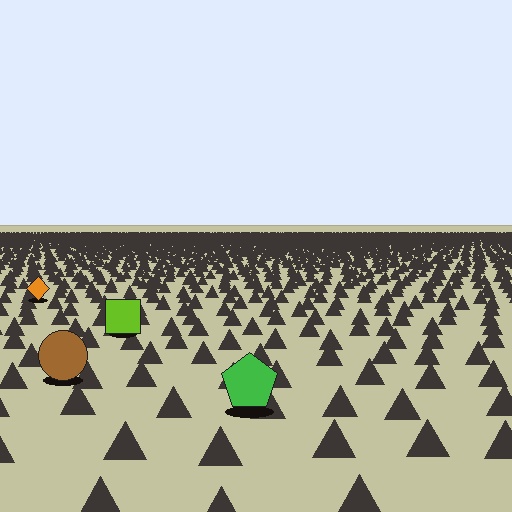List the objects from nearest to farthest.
From nearest to farthest: the green pentagon, the brown circle, the lime square, the orange diamond.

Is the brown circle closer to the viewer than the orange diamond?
Yes. The brown circle is closer — you can tell from the texture gradient: the ground texture is coarser near it.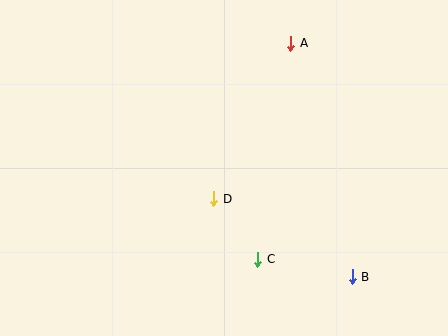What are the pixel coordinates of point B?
Point B is at (352, 277).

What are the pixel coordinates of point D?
Point D is at (214, 199).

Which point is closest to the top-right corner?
Point A is closest to the top-right corner.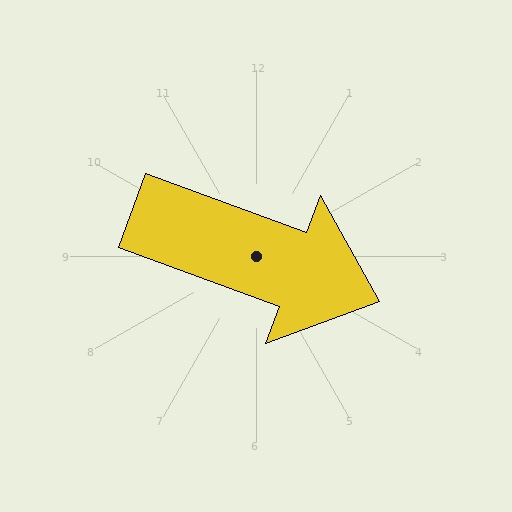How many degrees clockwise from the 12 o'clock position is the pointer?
Approximately 110 degrees.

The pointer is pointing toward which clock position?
Roughly 4 o'clock.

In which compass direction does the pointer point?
East.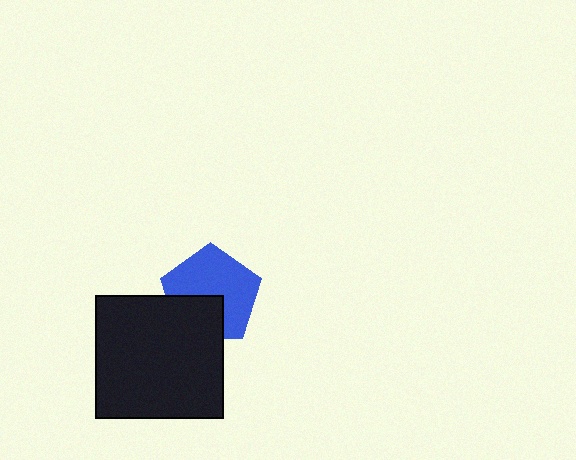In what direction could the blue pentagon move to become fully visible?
The blue pentagon could move up. That would shift it out from behind the black rectangle entirely.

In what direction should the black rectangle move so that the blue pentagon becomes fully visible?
The black rectangle should move down. That is the shortest direction to clear the overlap and leave the blue pentagon fully visible.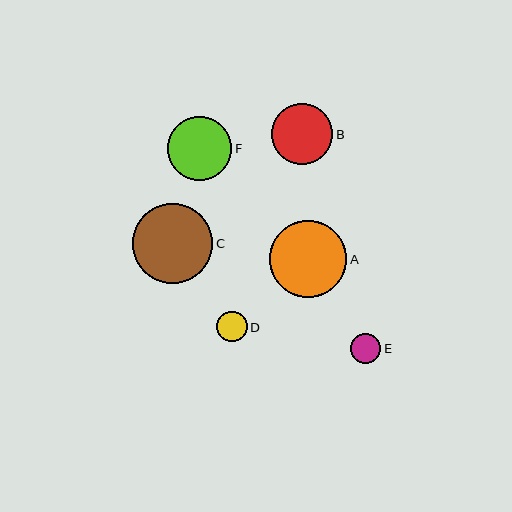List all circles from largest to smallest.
From largest to smallest: C, A, F, B, D, E.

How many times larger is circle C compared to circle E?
Circle C is approximately 2.7 times the size of circle E.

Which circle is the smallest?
Circle E is the smallest with a size of approximately 30 pixels.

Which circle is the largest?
Circle C is the largest with a size of approximately 80 pixels.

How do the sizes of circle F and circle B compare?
Circle F and circle B are approximately the same size.